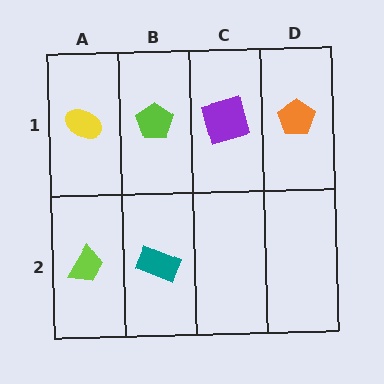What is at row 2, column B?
A teal rectangle.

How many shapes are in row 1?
4 shapes.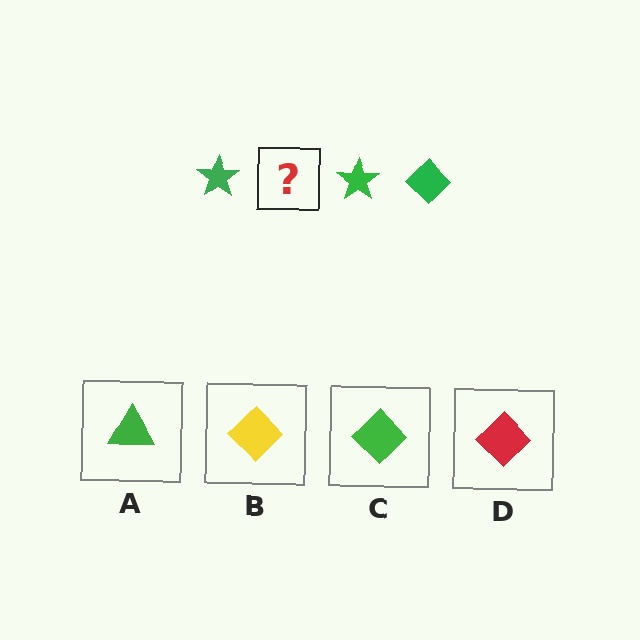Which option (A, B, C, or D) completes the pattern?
C.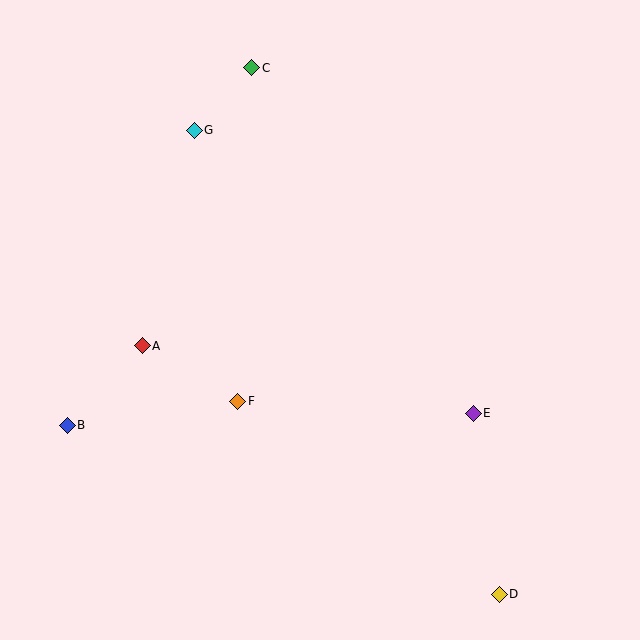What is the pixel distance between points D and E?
The distance between D and E is 182 pixels.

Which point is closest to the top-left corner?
Point G is closest to the top-left corner.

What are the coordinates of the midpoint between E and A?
The midpoint between E and A is at (308, 380).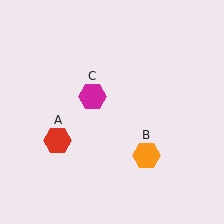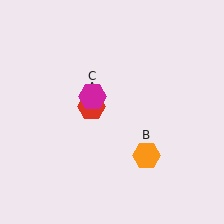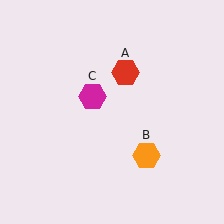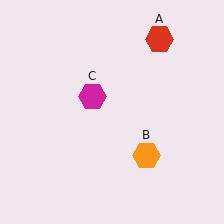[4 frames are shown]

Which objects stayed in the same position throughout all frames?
Orange hexagon (object B) and magenta hexagon (object C) remained stationary.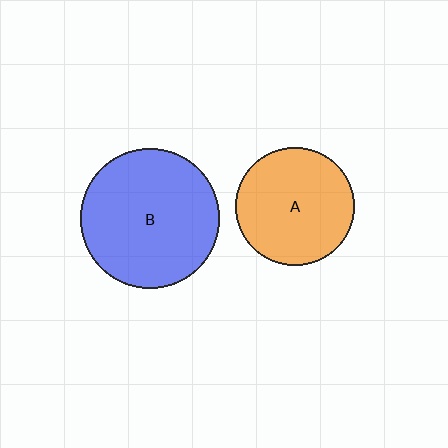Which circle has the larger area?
Circle B (blue).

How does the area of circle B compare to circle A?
Approximately 1.4 times.